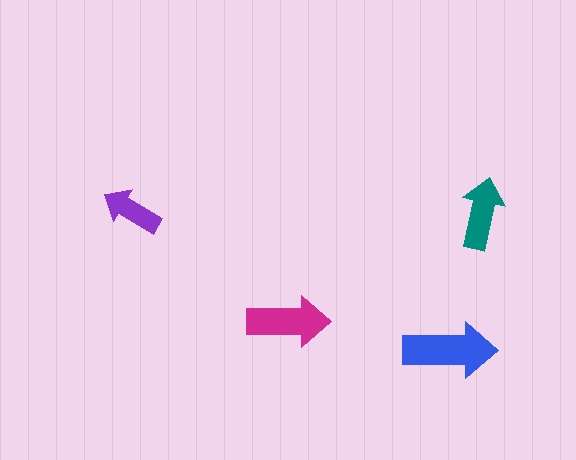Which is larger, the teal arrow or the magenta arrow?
The magenta one.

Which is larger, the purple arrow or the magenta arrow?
The magenta one.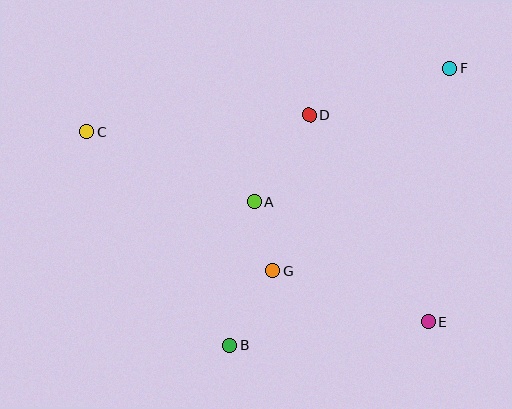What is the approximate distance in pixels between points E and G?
The distance between E and G is approximately 163 pixels.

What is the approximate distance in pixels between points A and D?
The distance between A and D is approximately 103 pixels.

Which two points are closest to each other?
Points A and G are closest to each other.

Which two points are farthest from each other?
Points C and E are farthest from each other.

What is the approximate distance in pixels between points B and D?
The distance between B and D is approximately 244 pixels.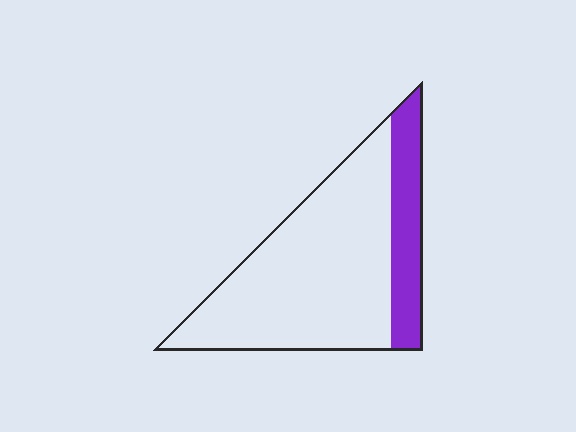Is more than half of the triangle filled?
No.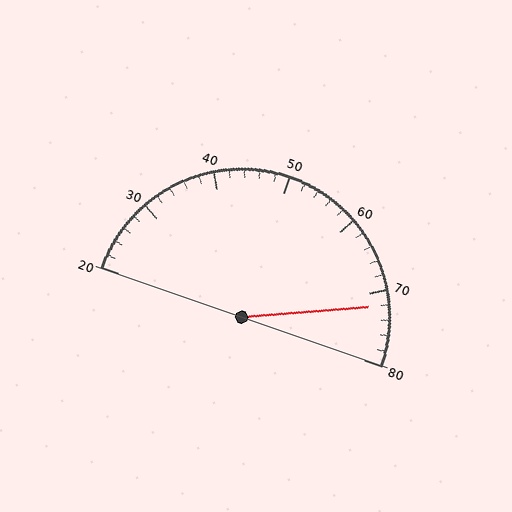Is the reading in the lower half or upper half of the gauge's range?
The reading is in the upper half of the range (20 to 80).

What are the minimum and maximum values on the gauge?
The gauge ranges from 20 to 80.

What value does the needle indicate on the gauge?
The needle indicates approximately 72.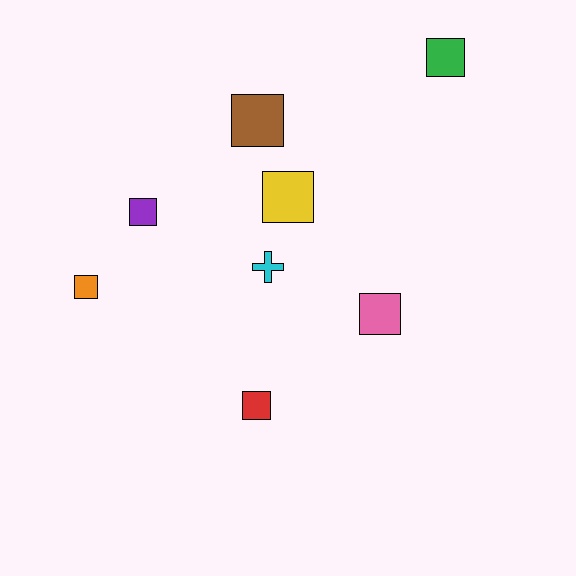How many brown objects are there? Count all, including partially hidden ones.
There is 1 brown object.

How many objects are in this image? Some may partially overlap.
There are 8 objects.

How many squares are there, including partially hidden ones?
There are 7 squares.